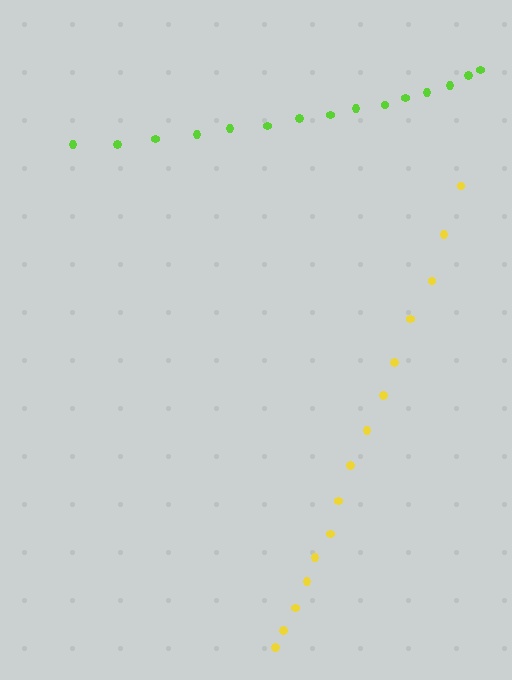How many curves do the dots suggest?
There are 2 distinct paths.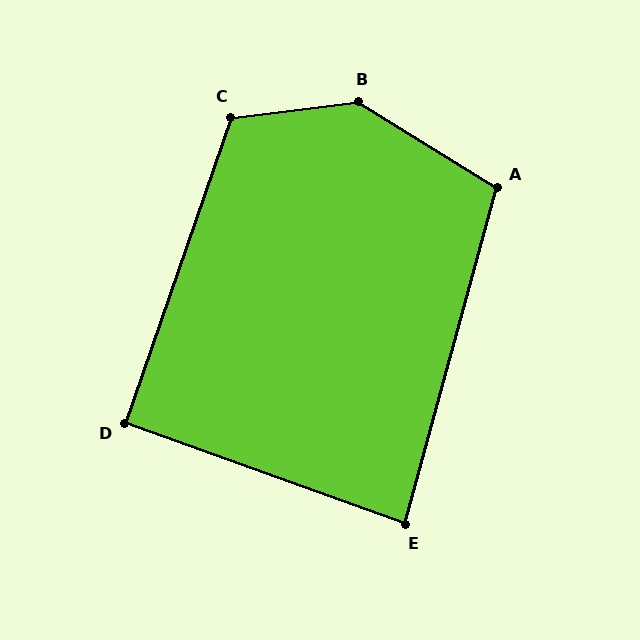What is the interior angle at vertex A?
Approximately 106 degrees (obtuse).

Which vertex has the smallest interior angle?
E, at approximately 86 degrees.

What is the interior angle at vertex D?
Approximately 91 degrees (approximately right).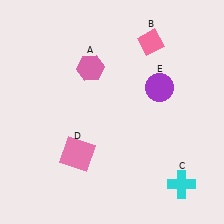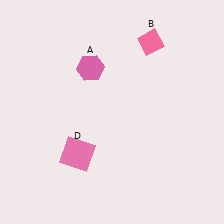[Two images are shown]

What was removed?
The cyan cross (C), the purple circle (E) were removed in Image 2.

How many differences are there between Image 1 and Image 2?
There are 2 differences between the two images.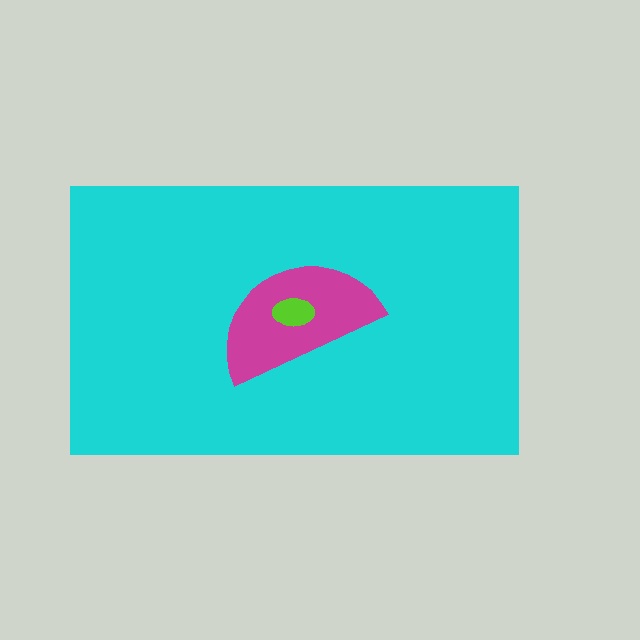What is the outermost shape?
The cyan rectangle.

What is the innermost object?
The lime ellipse.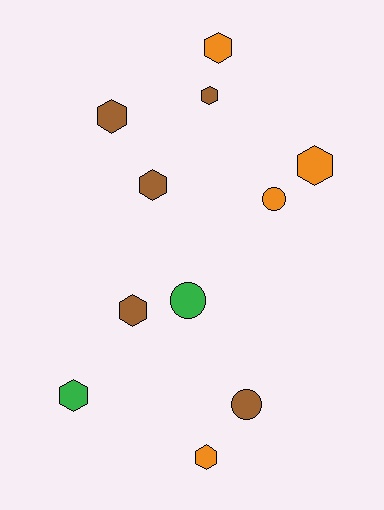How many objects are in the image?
There are 11 objects.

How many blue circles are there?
There are no blue circles.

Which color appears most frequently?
Brown, with 5 objects.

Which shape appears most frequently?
Hexagon, with 8 objects.